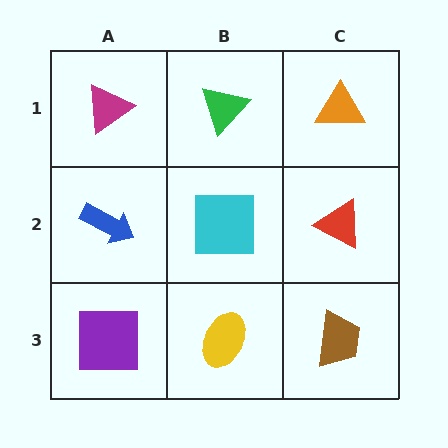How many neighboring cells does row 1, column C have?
2.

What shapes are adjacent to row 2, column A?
A magenta triangle (row 1, column A), a purple square (row 3, column A), a cyan square (row 2, column B).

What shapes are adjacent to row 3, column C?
A red triangle (row 2, column C), a yellow ellipse (row 3, column B).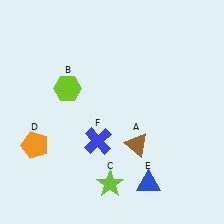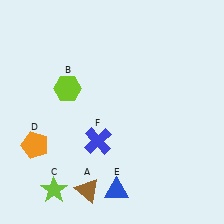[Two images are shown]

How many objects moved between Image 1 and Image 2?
3 objects moved between the two images.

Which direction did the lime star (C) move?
The lime star (C) moved left.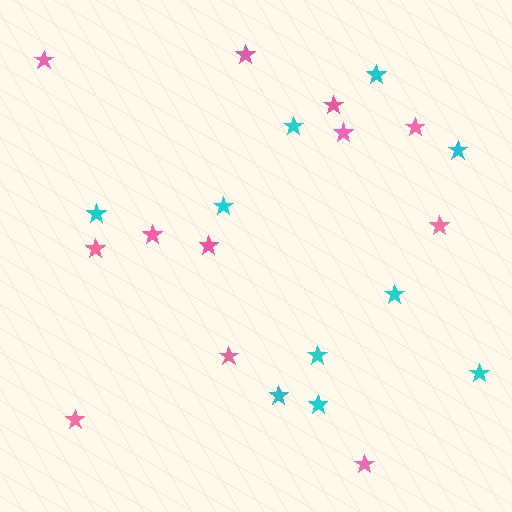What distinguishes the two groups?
There are 2 groups: one group of cyan stars (10) and one group of pink stars (12).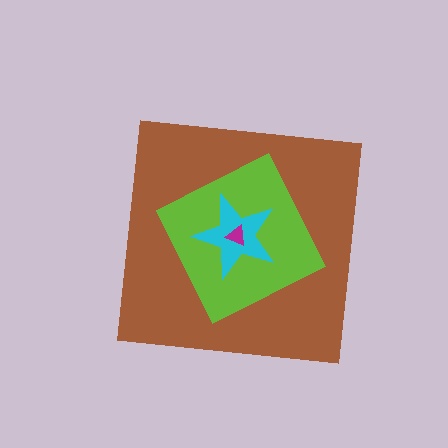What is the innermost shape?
The magenta triangle.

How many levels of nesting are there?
4.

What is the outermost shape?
The brown square.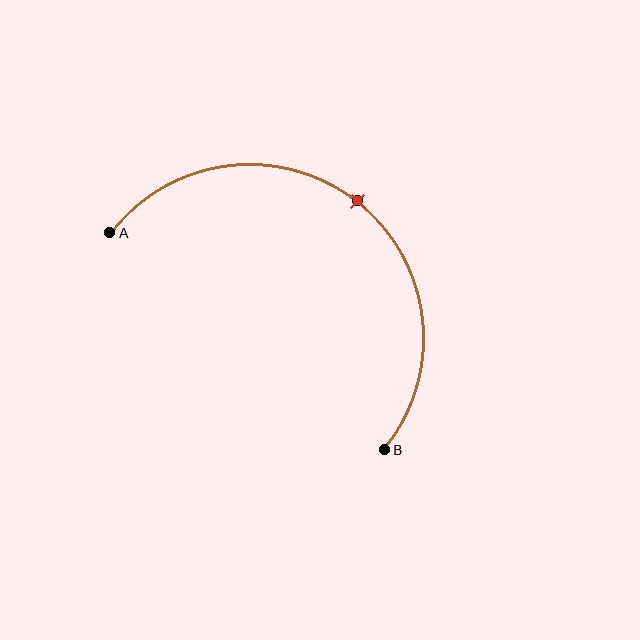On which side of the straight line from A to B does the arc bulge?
The arc bulges above and to the right of the straight line connecting A and B.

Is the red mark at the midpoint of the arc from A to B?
Yes. The red mark lies on the arc at equal arc-length from both A and B — it is the arc midpoint.